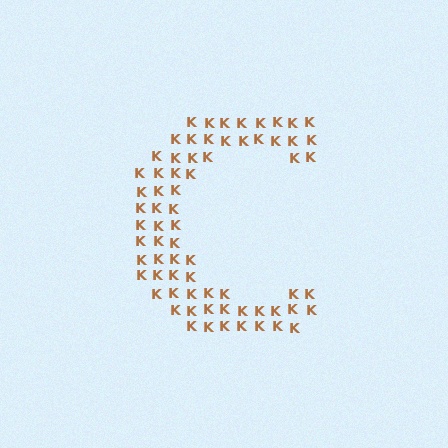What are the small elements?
The small elements are letter K's.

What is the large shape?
The large shape is the letter C.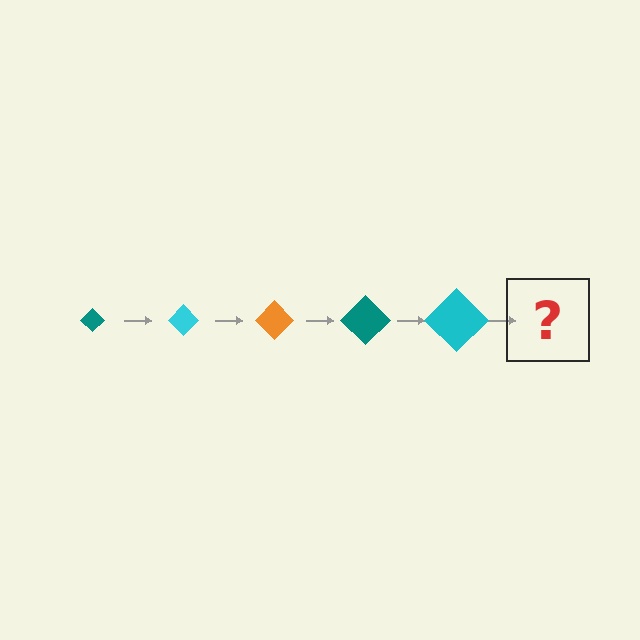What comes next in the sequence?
The next element should be an orange diamond, larger than the previous one.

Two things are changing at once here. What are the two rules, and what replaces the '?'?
The two rules are that the diamond grows larger each step and the color cycles through teal, cyan, and orange. The '?' should be an orange diamond, larger than the previous one.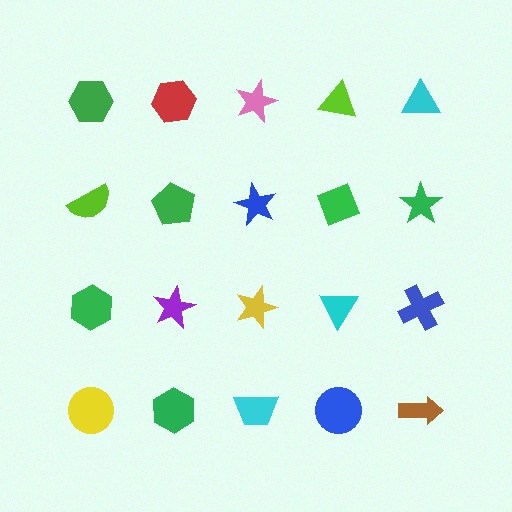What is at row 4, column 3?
A cyan trapezoid.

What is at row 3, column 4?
A cyan triangle.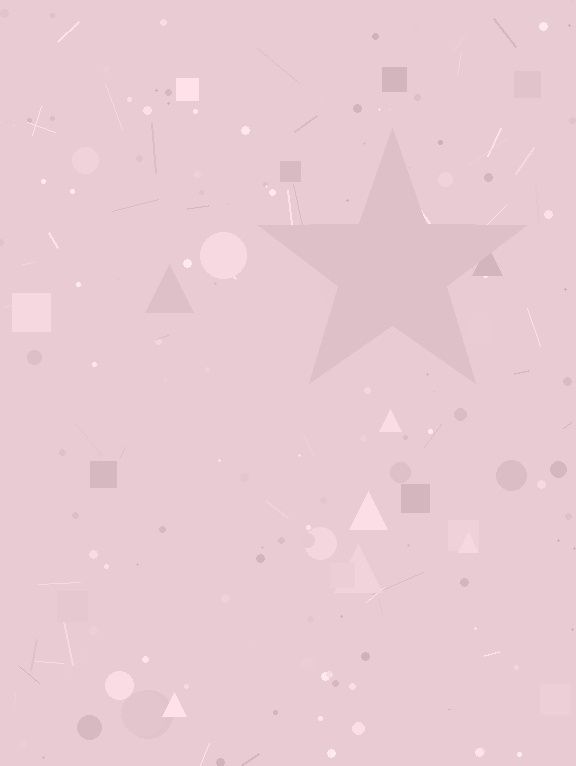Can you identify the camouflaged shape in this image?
The camouflaged shape is a star.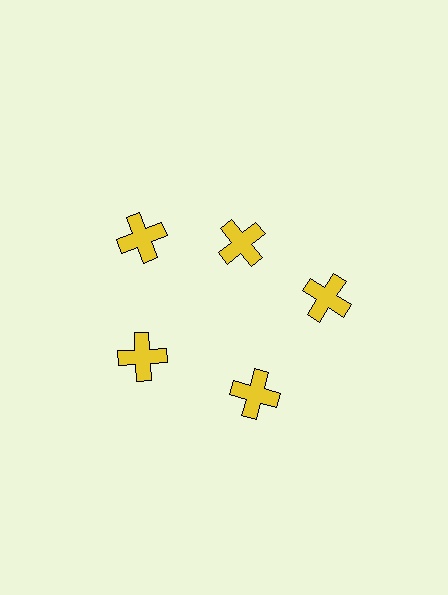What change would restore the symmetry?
The symmetry would be restored by moving it outward, back onto the ring so that all 5 crosses sit at equal angles and equal distance from the center.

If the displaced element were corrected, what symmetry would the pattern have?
It would have 5-fold rotational symmetry — the pattern would map onto itself every 72 degrees.